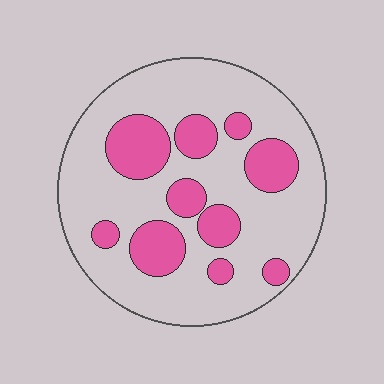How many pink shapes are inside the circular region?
10.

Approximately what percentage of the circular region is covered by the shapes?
Approximately 25%.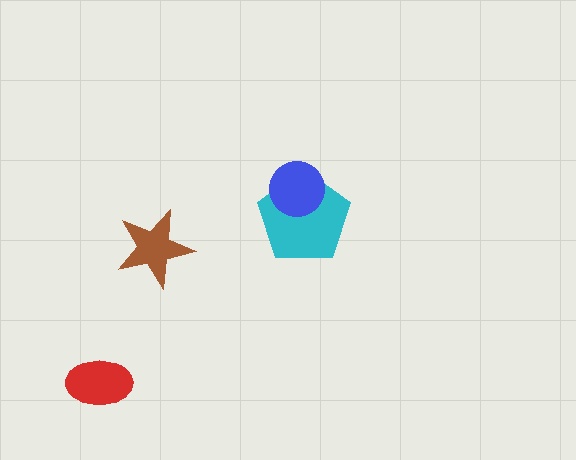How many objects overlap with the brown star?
0 objects overlap with the brown star.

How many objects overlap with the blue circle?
1 object overlaps with the blue circle.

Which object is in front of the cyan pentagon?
The blue circle is in front of the cyan pentagon.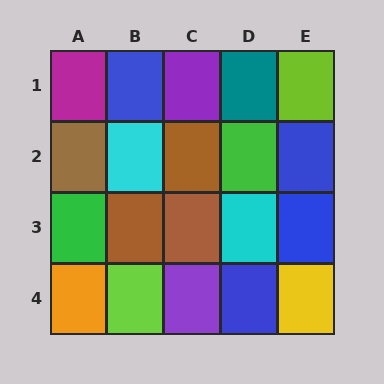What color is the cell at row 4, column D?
Blue.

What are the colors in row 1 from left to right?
Magenta, blue, purple, teal, lime.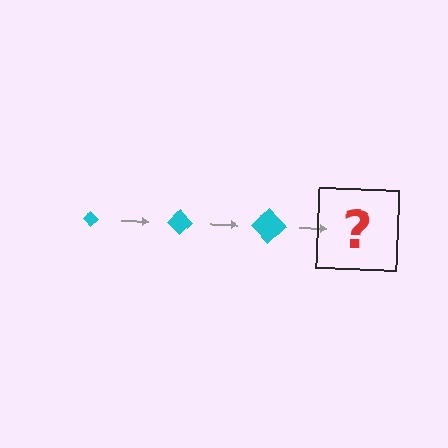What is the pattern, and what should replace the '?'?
The pattern is that the diamond gets progressively larger each step. The '?' should be a cyan diamond, larger than the previous one.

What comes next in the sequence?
The next element should be a cyan diamond, larger than the previous one.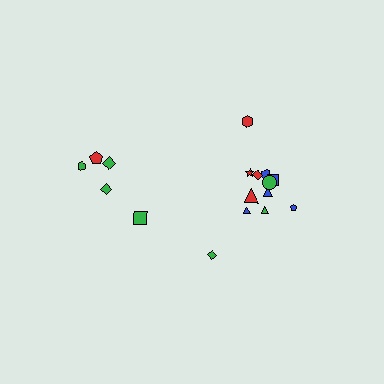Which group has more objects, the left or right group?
The right group.